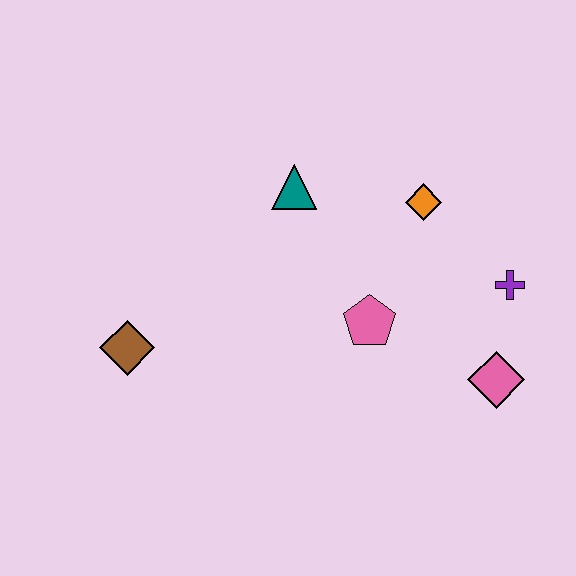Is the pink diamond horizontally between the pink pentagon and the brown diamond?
No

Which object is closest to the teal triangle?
The orange diamond is closest to the teal triangle.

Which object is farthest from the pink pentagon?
The brown diamond is farthest from the pink pentagon.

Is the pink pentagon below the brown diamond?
No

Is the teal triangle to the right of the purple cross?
No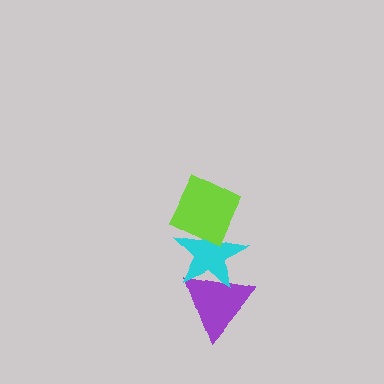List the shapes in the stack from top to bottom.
From top to bottom: the lime diamond, the cyan star, the purple triangle.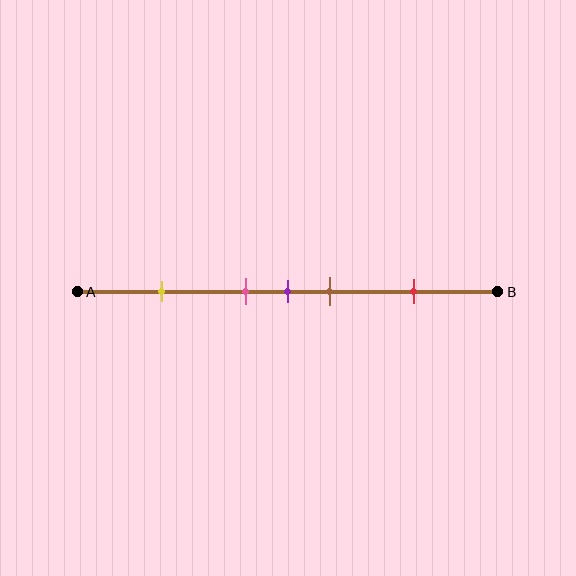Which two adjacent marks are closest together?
The pink and purple marks are the closest adjacent pair.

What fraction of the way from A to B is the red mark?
The red mark is approximately 80% (0.8) of the way from A to B.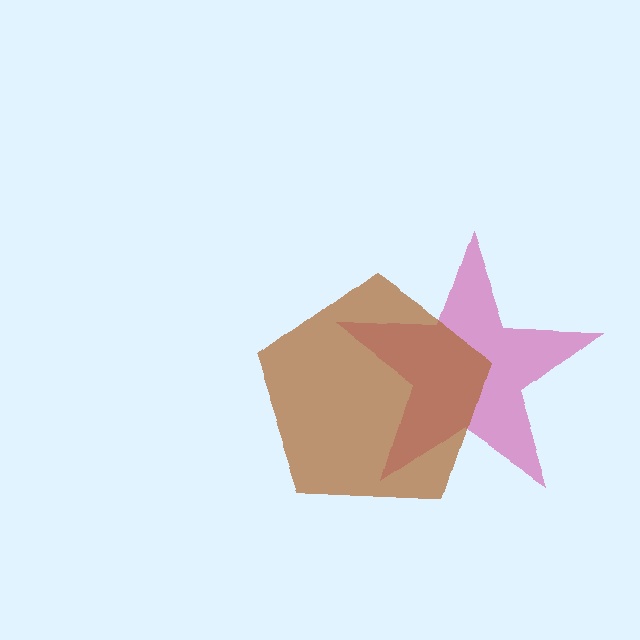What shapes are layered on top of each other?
The layered shapes are: a magenta star, a brown pentagon.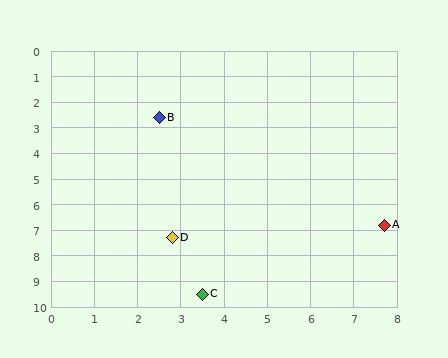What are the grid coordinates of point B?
Point B is at approximately (2.5, 2.6).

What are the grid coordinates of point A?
Point A is at approximately (7.7, 6.8).